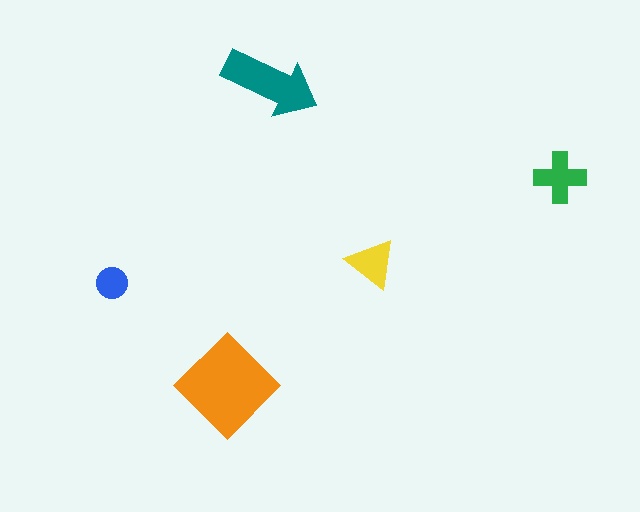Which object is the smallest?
The blue circle.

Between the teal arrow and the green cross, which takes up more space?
The teal arrow.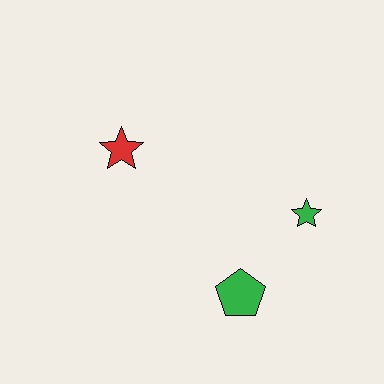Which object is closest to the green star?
The green pentagon is closest to the green star.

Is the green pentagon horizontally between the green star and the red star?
Yes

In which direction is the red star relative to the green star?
The red star is to the left of the green star.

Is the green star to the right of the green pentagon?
Yes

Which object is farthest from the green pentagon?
The red star is farthest from the green pentagon.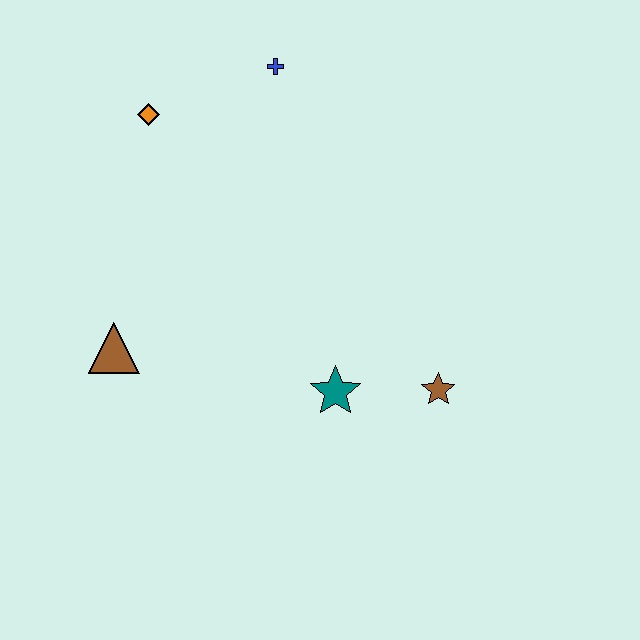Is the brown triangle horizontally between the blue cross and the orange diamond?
No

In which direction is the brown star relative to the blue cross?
The brown star is below the blue cross.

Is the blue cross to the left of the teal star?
Yes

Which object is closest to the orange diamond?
The blue cross is closest to the orange diamond.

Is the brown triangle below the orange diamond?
Yes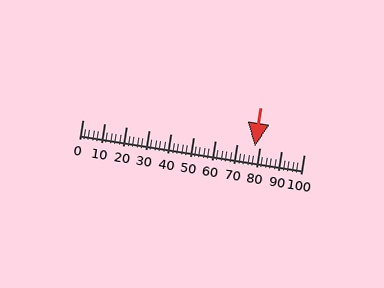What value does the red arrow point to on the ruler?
The red arrow points to approximately 78.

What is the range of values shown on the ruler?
The ruler shows values from 0 to 100.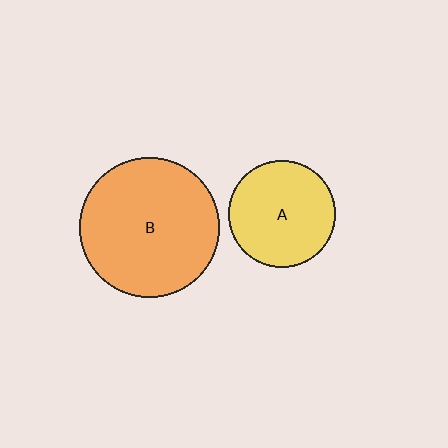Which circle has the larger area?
Circle B (orange).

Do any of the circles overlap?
No, none of the circles overlap.